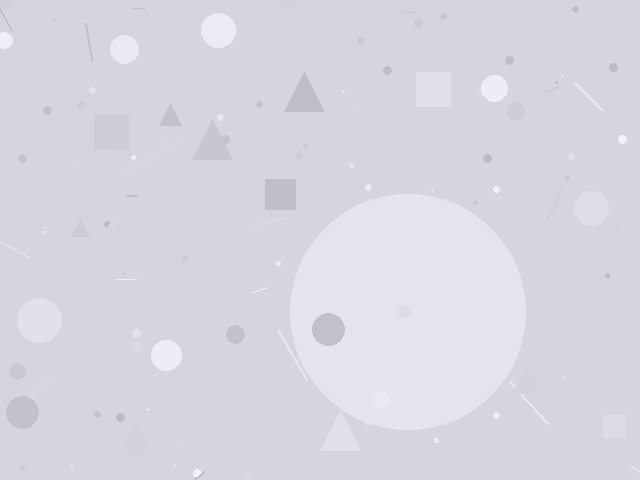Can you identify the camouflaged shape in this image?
The camouflaged shape is a circle.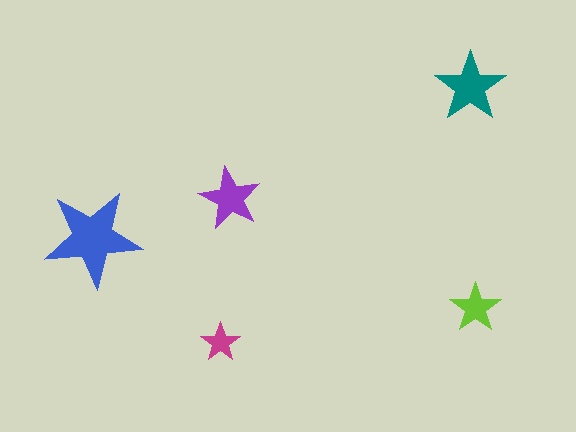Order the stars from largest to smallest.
the blue one, the teal one, the purple one, the lime one, the magenta one.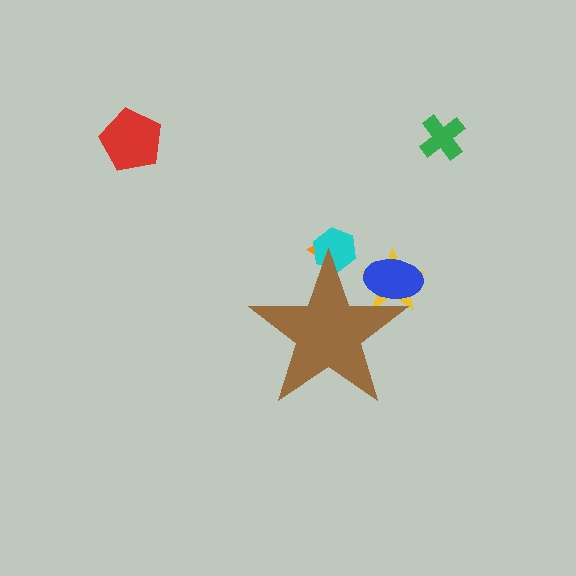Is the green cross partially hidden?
No, the green cross is fully visible.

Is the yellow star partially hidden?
Yes, the yellow star is partially hidden behind the brown star.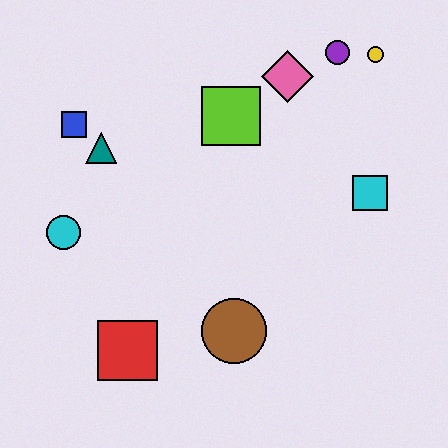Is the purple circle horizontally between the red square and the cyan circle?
No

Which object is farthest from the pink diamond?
The red square is farthest from the pink diamond.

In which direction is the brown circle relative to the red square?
The brown circle is to the right of the red square.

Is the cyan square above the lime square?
No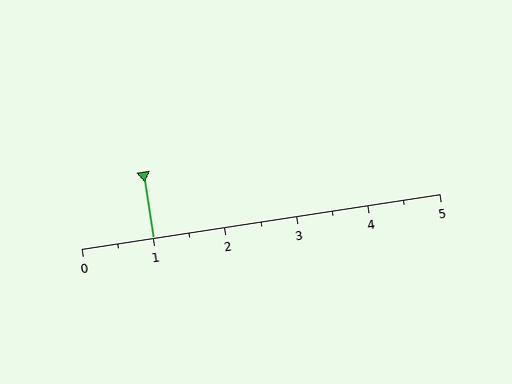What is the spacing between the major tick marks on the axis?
The major ticks are spaced 1 apart.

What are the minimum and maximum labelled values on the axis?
The axis runs from 0 to 5.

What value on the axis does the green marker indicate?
The marker indicates approximately 1.